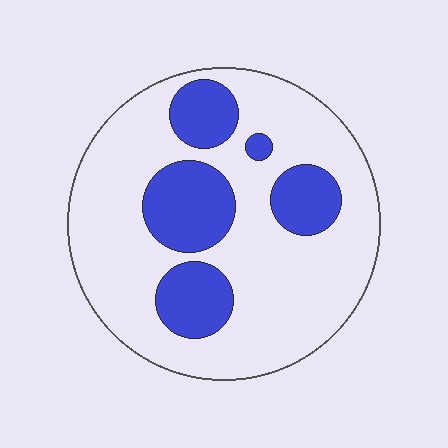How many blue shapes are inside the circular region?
5.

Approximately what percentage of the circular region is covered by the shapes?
Approximately 25%.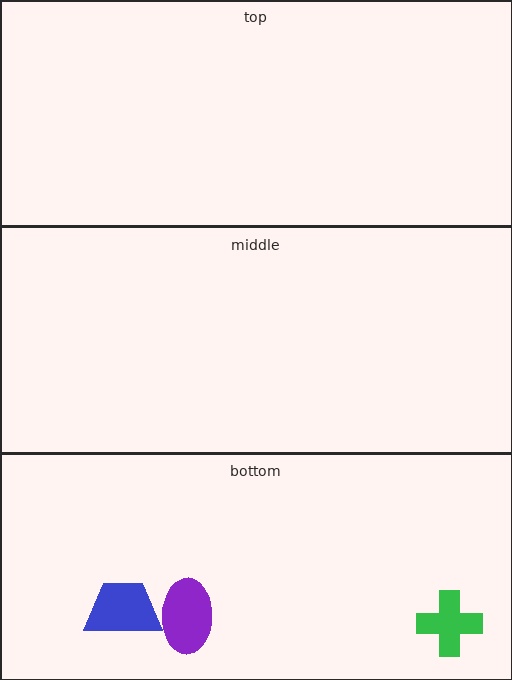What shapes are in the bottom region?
The purple ellipse, the blue trapezoid, the green cross.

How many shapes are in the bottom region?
3.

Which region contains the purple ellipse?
The bottom region.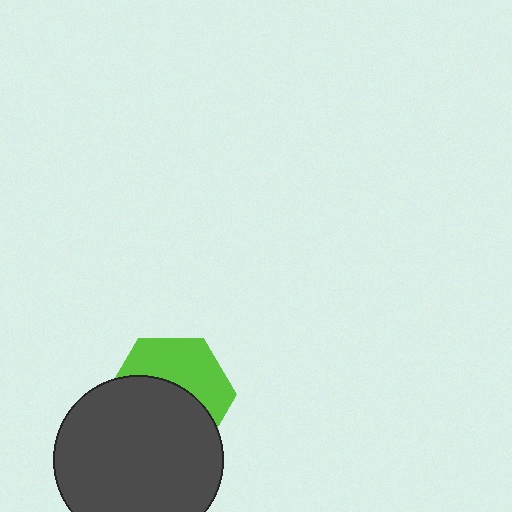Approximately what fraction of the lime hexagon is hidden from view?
Roughly 55% of the lime hexagon is hidden behind the dark gray circle.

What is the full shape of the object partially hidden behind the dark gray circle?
The partially hidden object is a lime hexagon.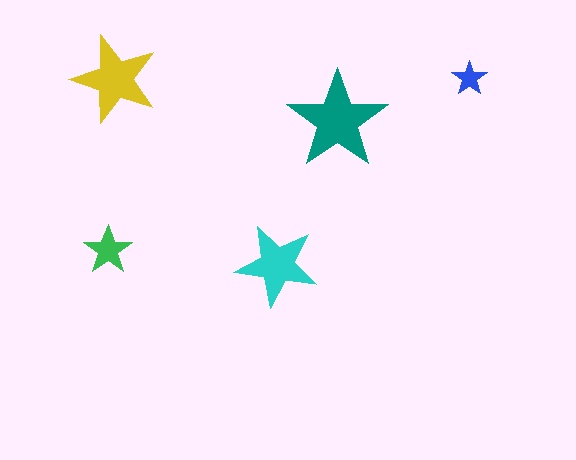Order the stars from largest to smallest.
the teal one, the yellow one, the cyan one, the green one, the blue one.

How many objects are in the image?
There are 5 objects in the image.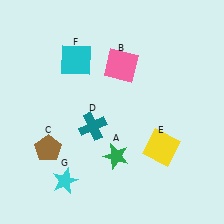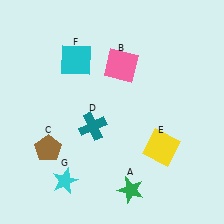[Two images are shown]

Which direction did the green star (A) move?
The green star (A) moved down.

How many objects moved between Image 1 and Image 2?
1 object moved between the two images.